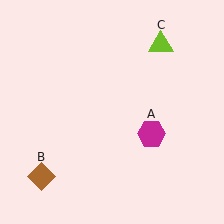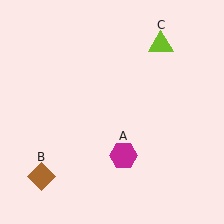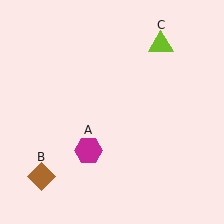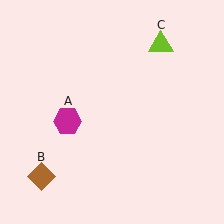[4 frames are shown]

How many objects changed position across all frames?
1 object changed position: magenta hexagon (object A).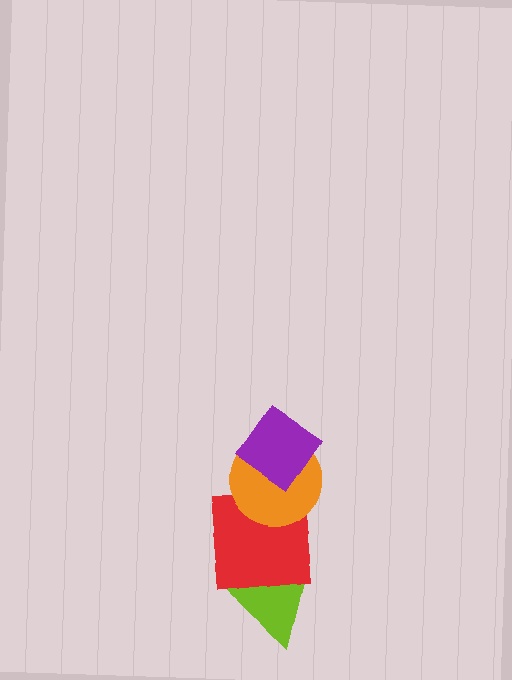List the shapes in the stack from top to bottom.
From top to bottom: the purple diamond, the orange circle, the red square, the lime triangle.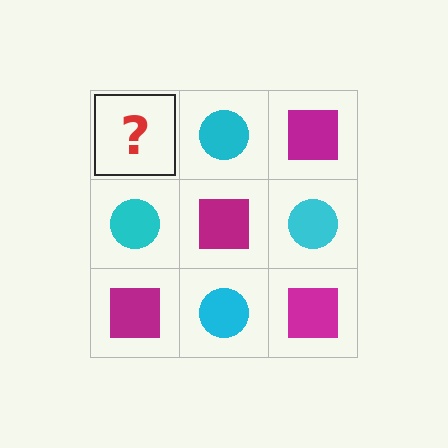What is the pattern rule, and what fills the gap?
The rule is that it alternates magenta square and cyan circle in a checkerboard pattern. The gap should be filled with a magenta square.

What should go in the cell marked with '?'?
The missing cell should contain a magenta square.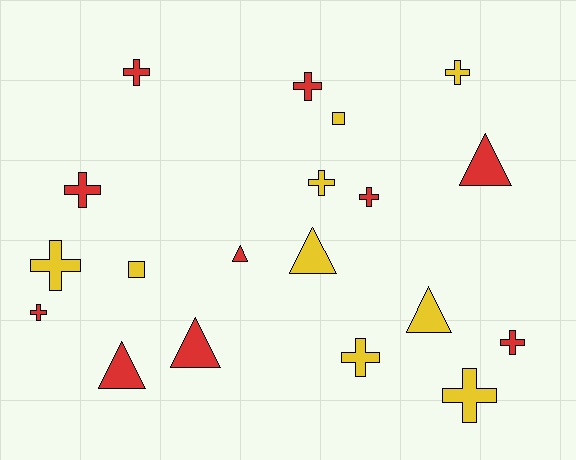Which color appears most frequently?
Red, with 10 objects.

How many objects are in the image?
There are 19 objects.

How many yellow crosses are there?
There are 5 yellow crosses.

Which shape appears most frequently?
Cross, with 11 objects.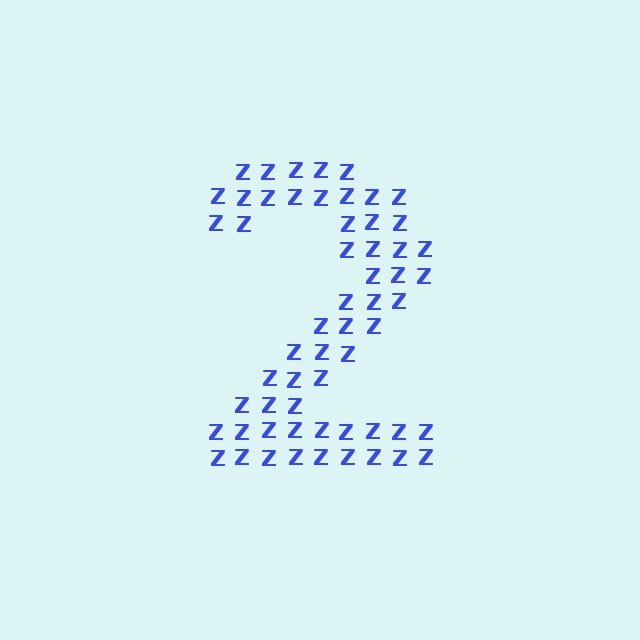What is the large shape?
The large shape is the digit 2.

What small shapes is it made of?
It is made of small letter Z's.